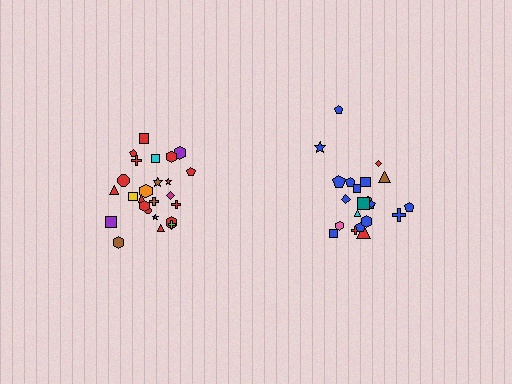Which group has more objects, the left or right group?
The left group.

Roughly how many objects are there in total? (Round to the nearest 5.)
Roughly 45 objects in total.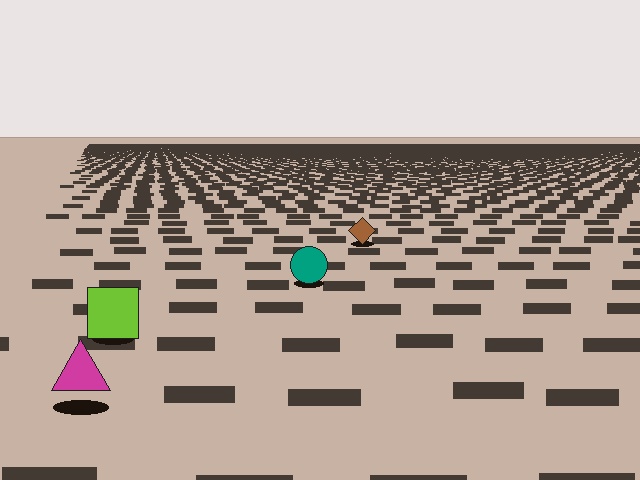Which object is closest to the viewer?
The magenta triangle is closest. The texture marks near it are larger and more spread out.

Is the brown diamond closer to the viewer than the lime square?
No. The lime square is closer — you can tell from the texture gradient: the ground texture is coarser near it.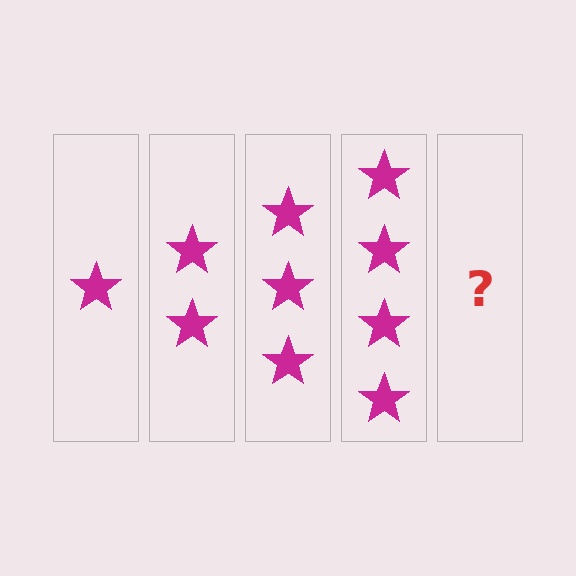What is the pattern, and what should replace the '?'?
The pattern is that each step adds one more star. The '?' should be 5 stars.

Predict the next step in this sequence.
The next step is 5 stars.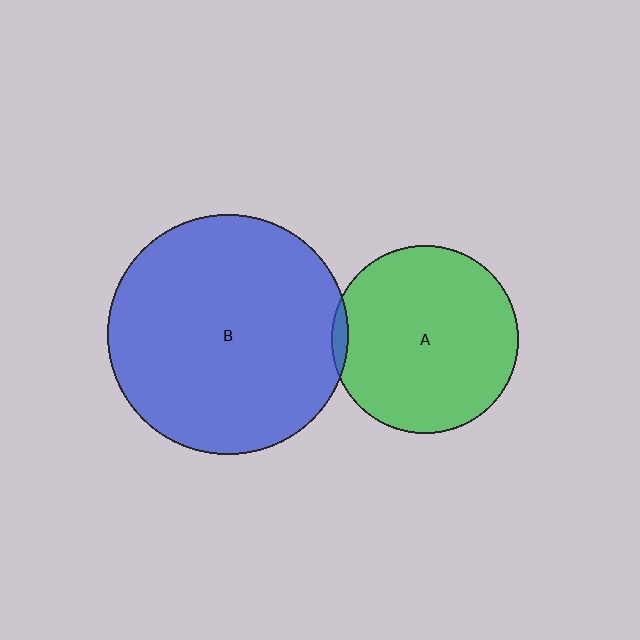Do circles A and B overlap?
Yes.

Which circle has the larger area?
Circle B (blue).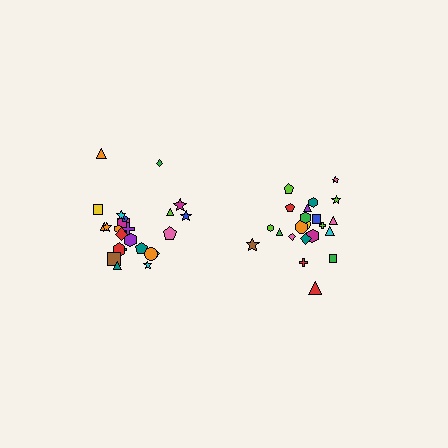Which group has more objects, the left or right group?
The left group.